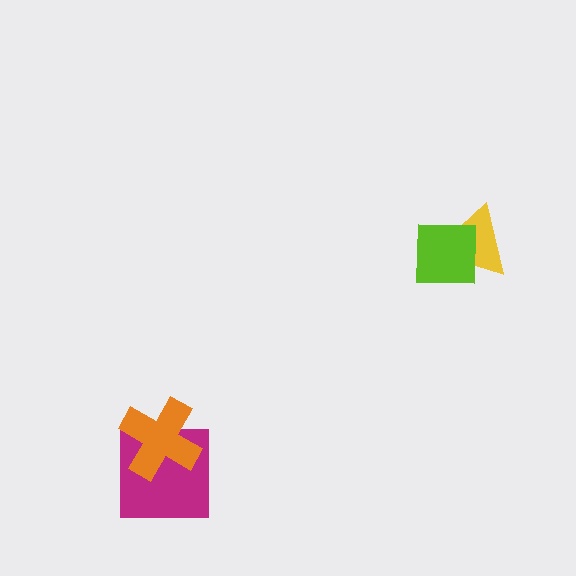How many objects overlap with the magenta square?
1 object overlaps with the magenta square.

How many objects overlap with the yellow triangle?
1 object overlaps with the yellow triangle.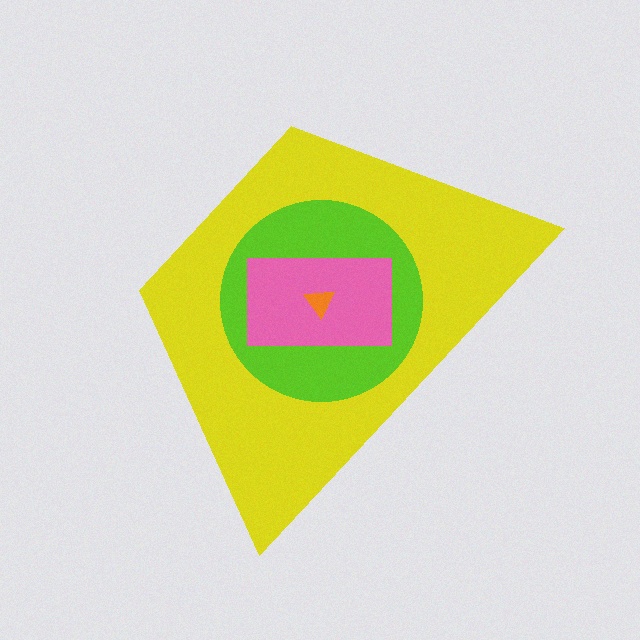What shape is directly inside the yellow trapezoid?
The lime circle.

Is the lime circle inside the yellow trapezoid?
Yes.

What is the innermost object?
The orange triangle.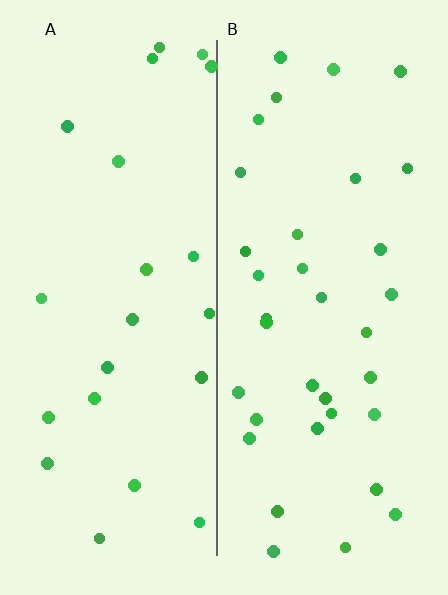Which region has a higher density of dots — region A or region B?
B (the right).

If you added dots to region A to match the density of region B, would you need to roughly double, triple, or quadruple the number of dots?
Approximately double.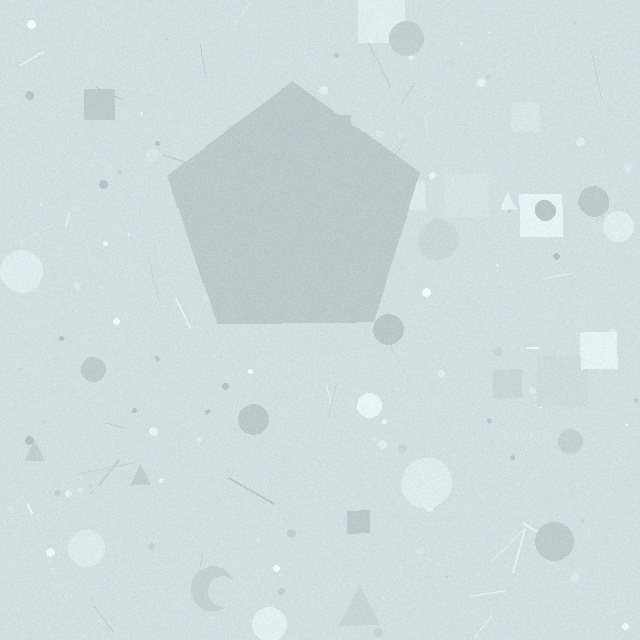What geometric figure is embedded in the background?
A pentagon is embedded in the background.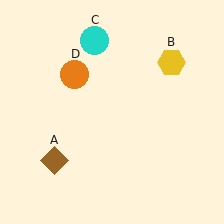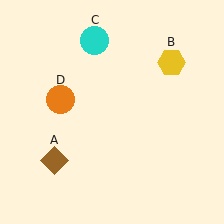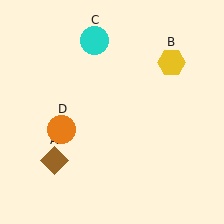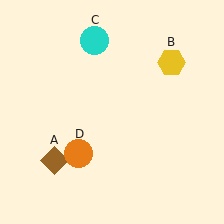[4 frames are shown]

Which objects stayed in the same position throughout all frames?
Brown diamond (object A) and yellow hexagon (object B) and cyan circle (object C) remained stationary.